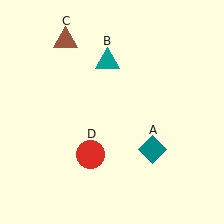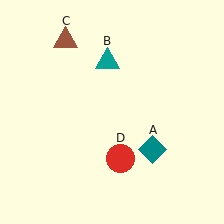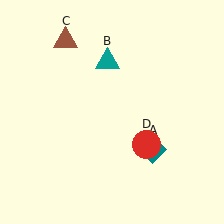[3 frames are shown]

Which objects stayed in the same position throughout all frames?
Teal diamond (object A) and teal triangle (object B) and brown triangle (object C) remained stationary.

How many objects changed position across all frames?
1 object changed position: red circle (object D).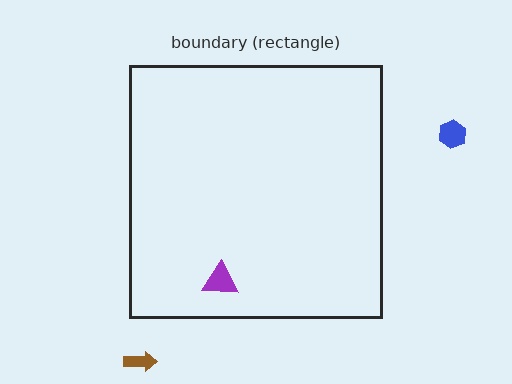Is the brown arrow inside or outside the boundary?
Outside.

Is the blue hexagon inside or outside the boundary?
Outside.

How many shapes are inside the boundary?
1 inside, 2 outside.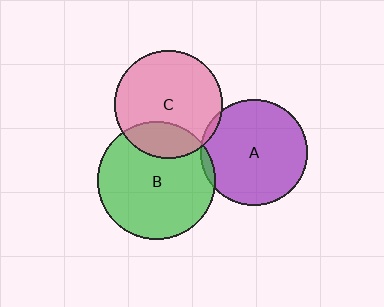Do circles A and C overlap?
Yes.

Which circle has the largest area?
Circle B (green).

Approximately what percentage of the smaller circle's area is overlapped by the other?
Approximately 5%.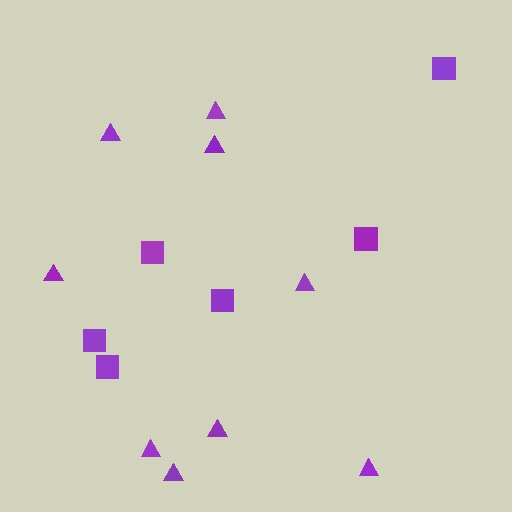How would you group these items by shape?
There are 2 groups: one group of squares (6) and one group of triangles (9).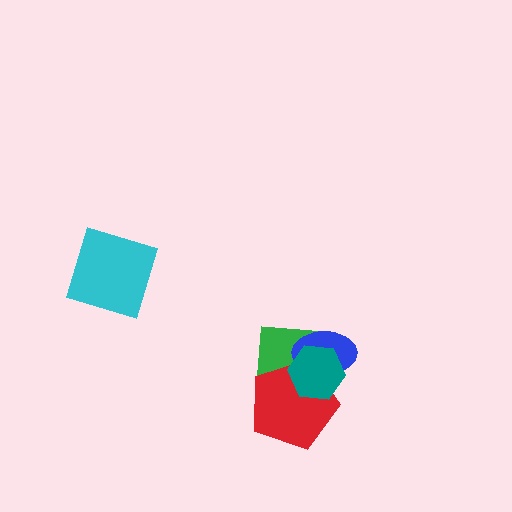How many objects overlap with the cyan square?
0 objects overlap with the cyan square.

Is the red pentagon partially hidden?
Yes, it is partially covered by another shape.